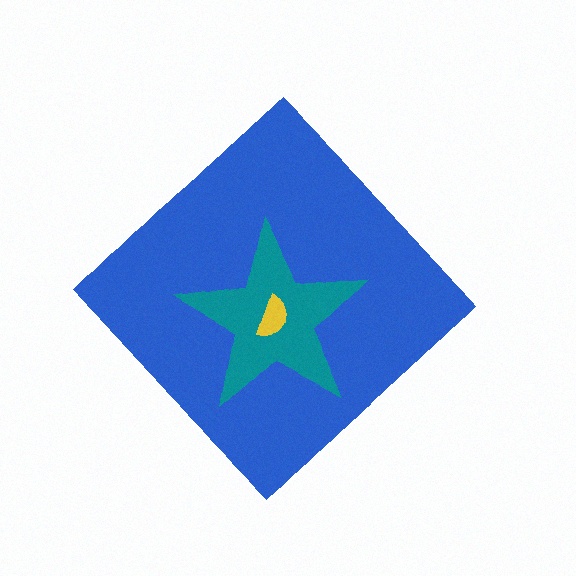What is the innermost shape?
The yellow semicircle.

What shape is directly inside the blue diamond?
The teal star.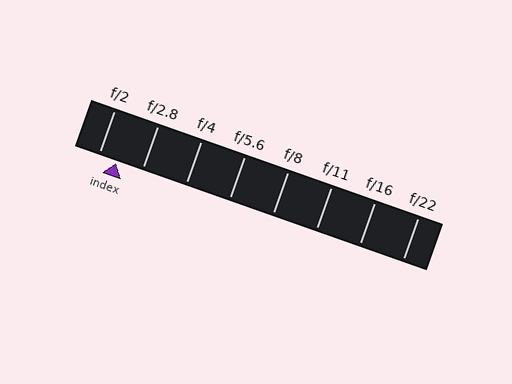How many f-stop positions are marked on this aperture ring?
There are 8 f-stop positions marked.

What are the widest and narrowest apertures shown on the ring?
The widest aperture shown is f/2 and the narrowest is f/22.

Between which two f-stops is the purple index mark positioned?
The index mark is between f/2 and f/2.8.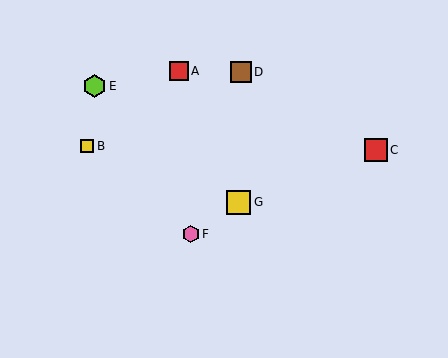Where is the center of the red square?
The center of the red square is at (376, 150).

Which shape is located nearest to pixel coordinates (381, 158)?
The red square (labeled C) at (376, 150) is nearest to that location.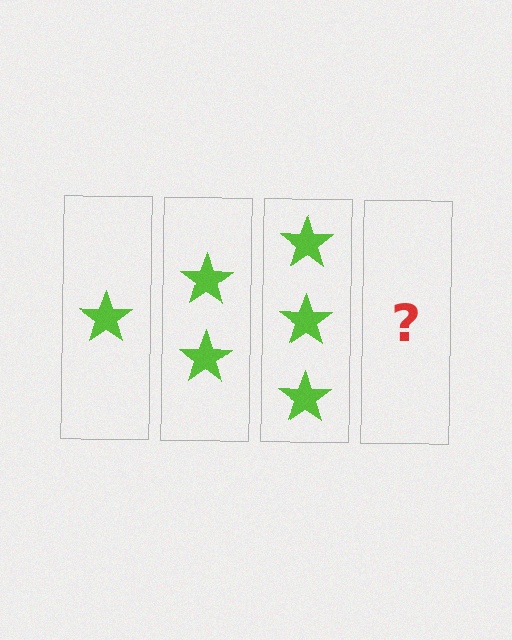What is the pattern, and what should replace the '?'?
The pattern is that each step adds one more star. The '?' should be 4 stars.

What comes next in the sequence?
The next element should be 4 stars.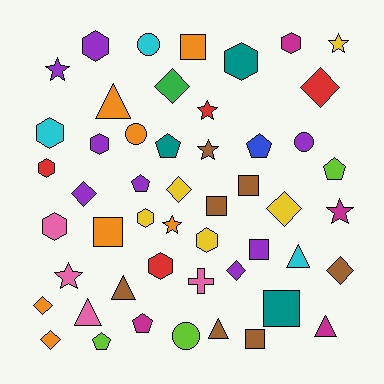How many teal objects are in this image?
There are 3 teal objects.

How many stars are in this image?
There are 7 stars.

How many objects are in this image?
There are 50 objects.